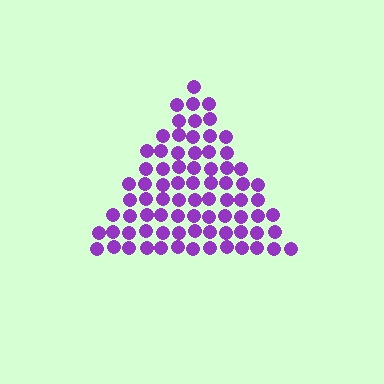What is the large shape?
The large shape is a triangle.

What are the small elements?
The small elements are circles.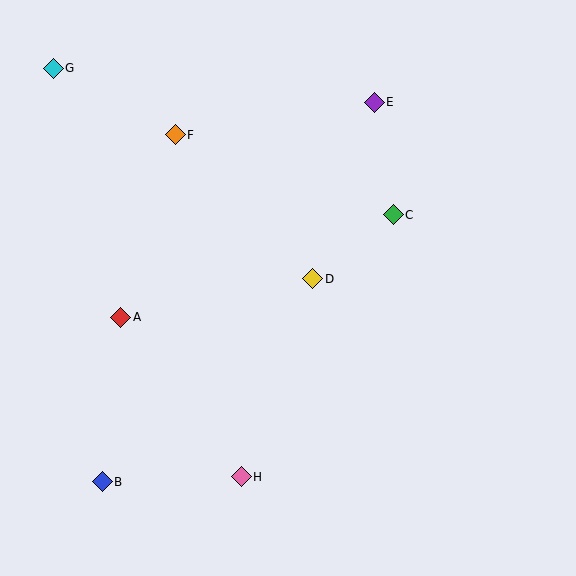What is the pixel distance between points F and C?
The distance between F and C is 232 pixels.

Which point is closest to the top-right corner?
Point E is closest to the top-right corner.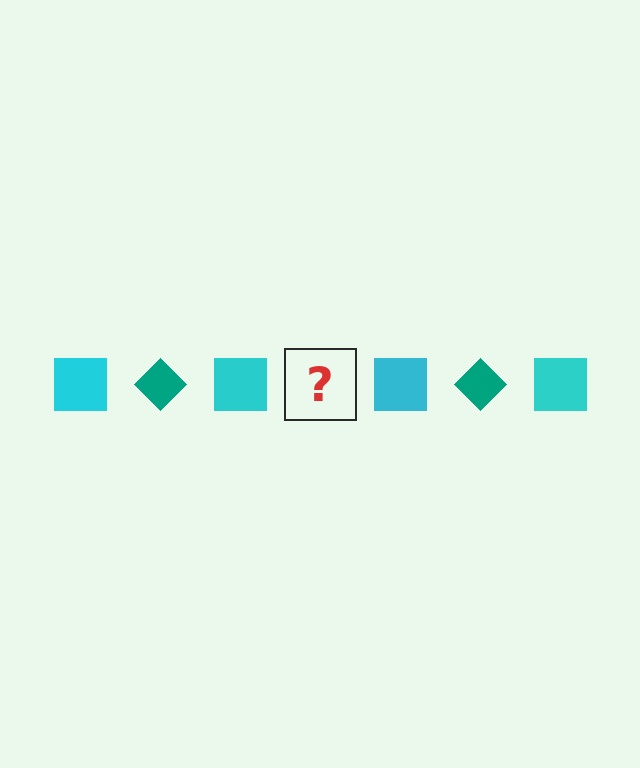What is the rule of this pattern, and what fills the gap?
The rule is that the pattern alternates between cyan square and teal diamond. The gap should be filled with a teal diamond.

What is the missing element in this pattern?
The missing element is a teal diamond.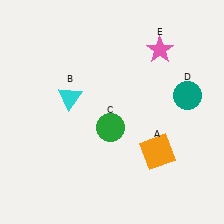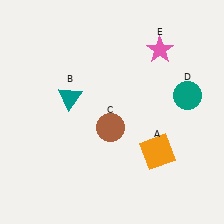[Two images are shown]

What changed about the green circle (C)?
In Image 1, C is green. In Image 2, it changed to brown.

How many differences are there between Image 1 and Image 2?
There are 2 differences between the two images.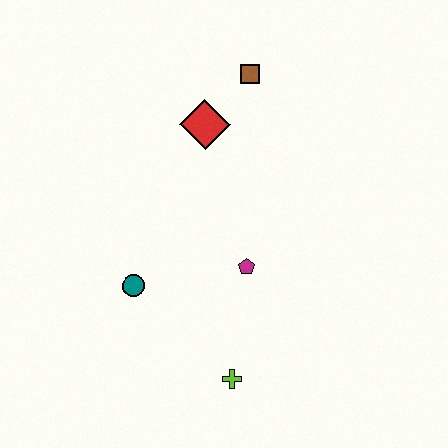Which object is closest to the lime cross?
The magenta pentagon is closest to the lime cross.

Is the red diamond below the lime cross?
No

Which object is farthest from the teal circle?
The brown square is farthest from the teal circle.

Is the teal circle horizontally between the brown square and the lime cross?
No